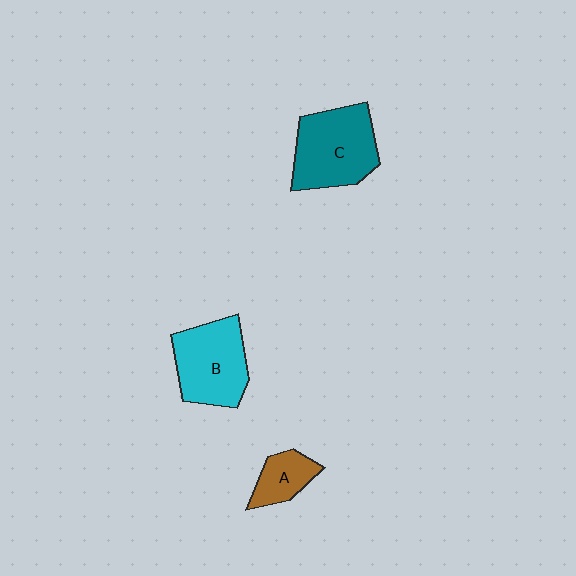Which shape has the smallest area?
Shape A (brown).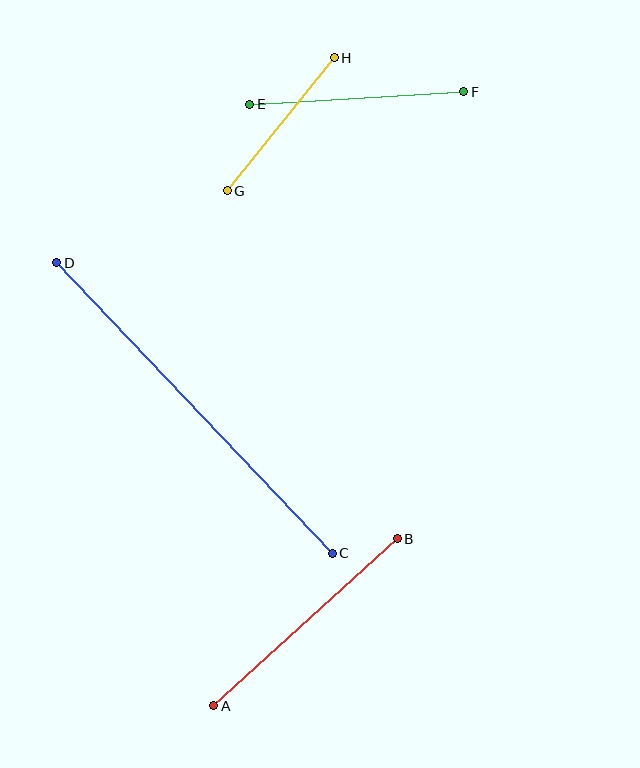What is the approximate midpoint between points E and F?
The midpoint is at approximately (357, 98) pixels.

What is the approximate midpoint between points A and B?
The midpoint is at approximately (305, 622) pixels.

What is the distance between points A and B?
The distance is approximately 248 pixels.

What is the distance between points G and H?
The distance is approximately 171 pixels.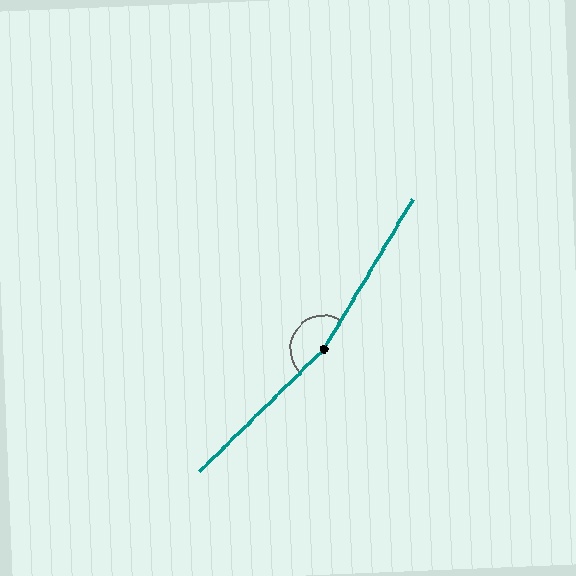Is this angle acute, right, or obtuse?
It is obtuse.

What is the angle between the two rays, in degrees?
Approximately 165 degrees.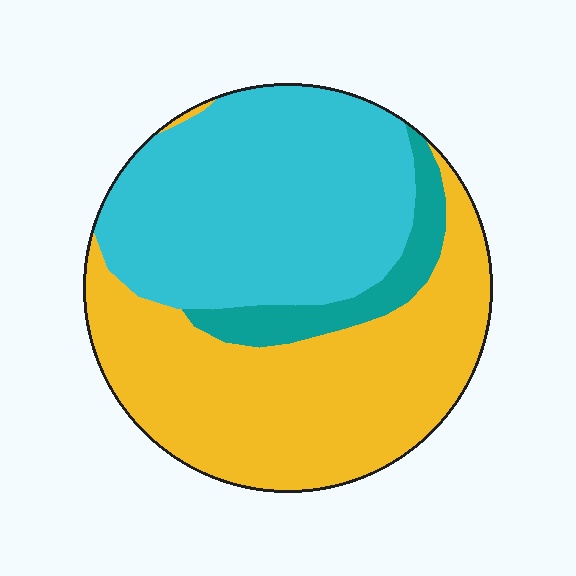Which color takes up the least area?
Teal, at roughly 10%.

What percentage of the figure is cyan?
Cyan covers 44% of the figure.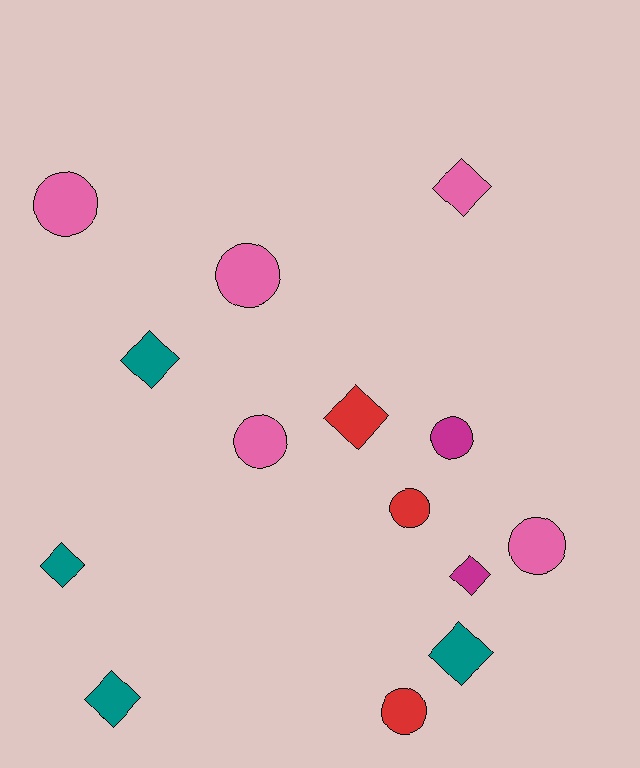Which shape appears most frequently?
Circle, with 7 objects.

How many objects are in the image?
There are 14 objects.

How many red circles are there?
There are 2 red circles.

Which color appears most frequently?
Pink, with 5 objects.